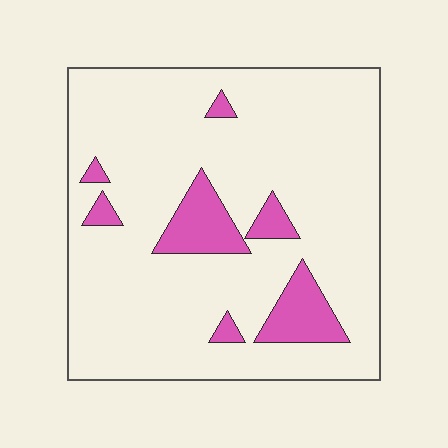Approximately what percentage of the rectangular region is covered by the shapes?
Approximately 15%.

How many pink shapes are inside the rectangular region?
7.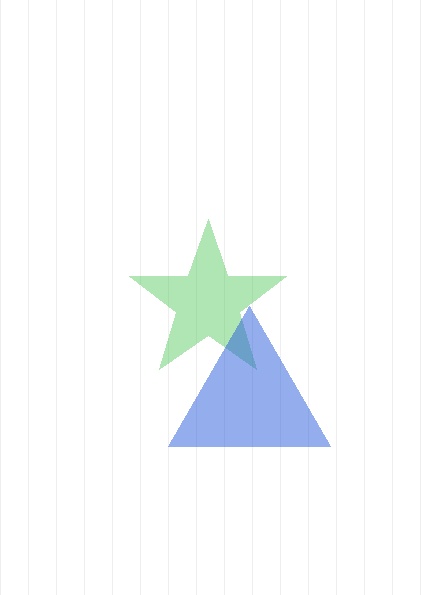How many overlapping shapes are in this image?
There are 2 overlapping shapes in the image.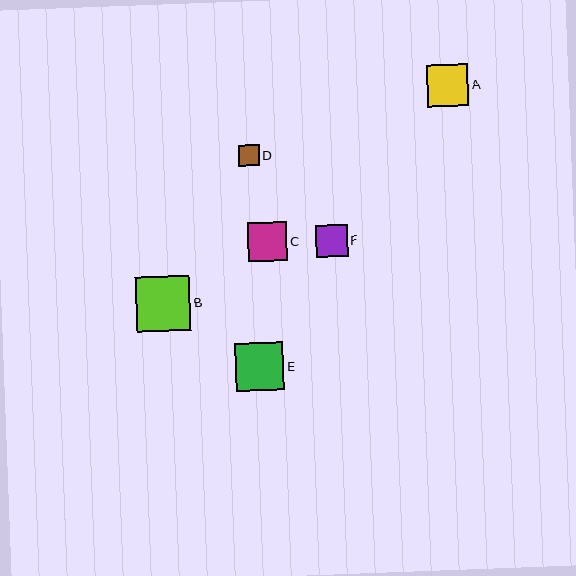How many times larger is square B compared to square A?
Square B is approximately 1.3 times the size of square A.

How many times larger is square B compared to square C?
Square B is approximately 1.4 times the size of square C.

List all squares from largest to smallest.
From largest to smallest: B, E, A, C, F, D.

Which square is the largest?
Square B is the largest with a size of approximately 55 pixels.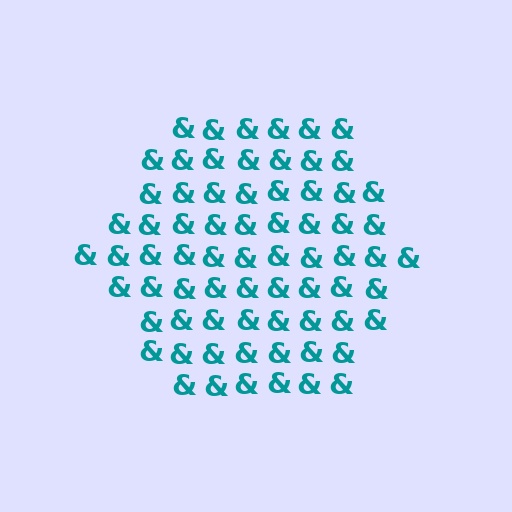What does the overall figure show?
The overall figure shows a hexagon.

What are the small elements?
The small elements are ampersands.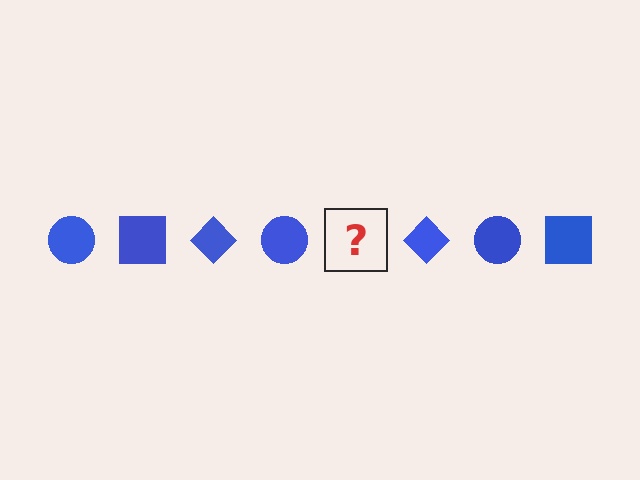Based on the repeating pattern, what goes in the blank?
The blank should be a blue square.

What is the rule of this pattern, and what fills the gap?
The rule is that the pattern cycles through circle, square, diamond shapes in blue. The gap should be filled with a blue square.